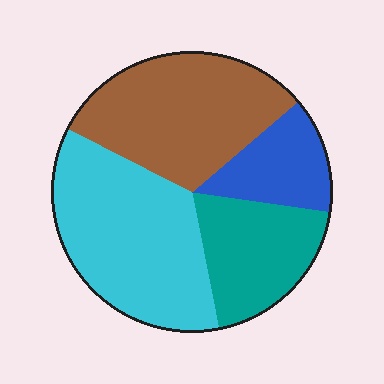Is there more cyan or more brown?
Cyan.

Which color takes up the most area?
Cyan, at roughly 35%.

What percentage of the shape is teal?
Teal covers around 20% of the shape.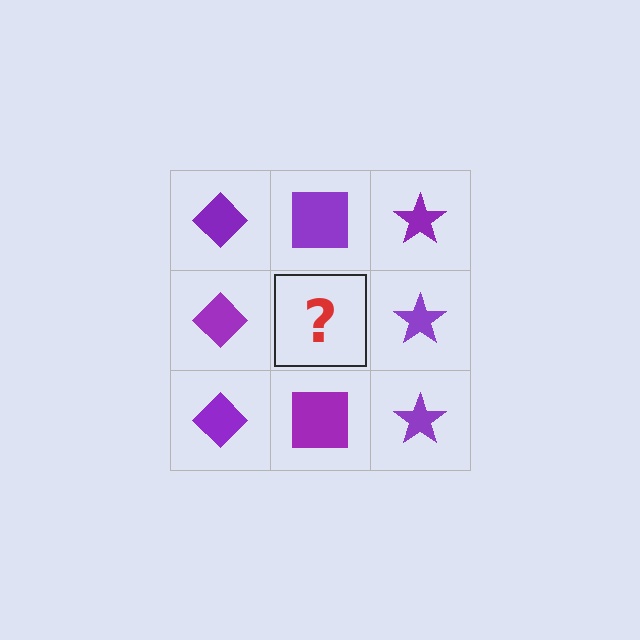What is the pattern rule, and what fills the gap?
The rule is that each column has a consistent shape. The gap should be filled with a purple square.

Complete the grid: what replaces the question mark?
The question mark should be replaced with a purple square.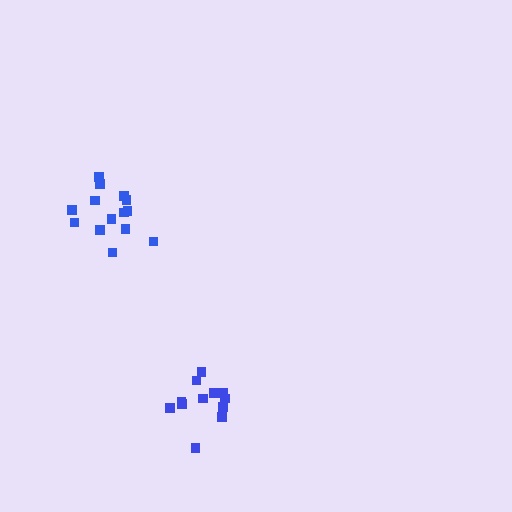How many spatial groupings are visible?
There are 2 spatial groupings.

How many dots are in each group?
Group 1: 14 dots, Group 2: 12 dots (26 total).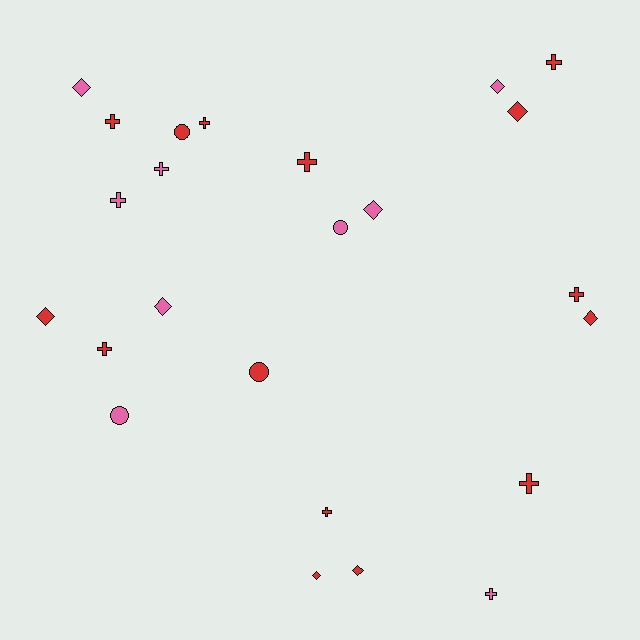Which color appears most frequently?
Red, with 15 objects.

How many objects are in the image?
There are 24 objects.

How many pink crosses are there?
There are 3 pink crosses.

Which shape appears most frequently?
Cross, with 11 objects.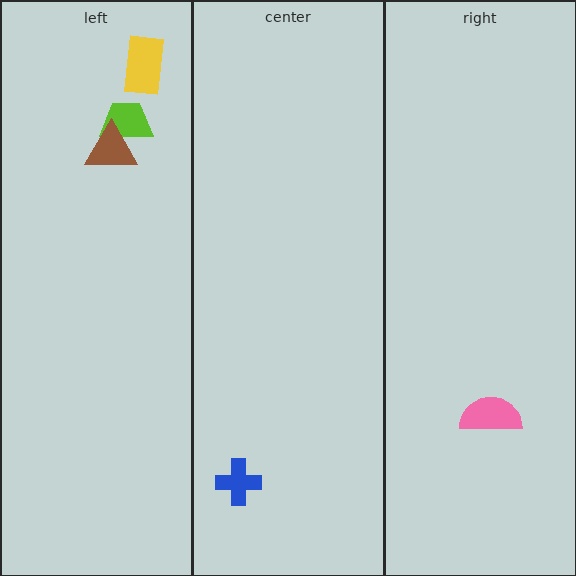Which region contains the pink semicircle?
The right region.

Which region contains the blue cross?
The center region.